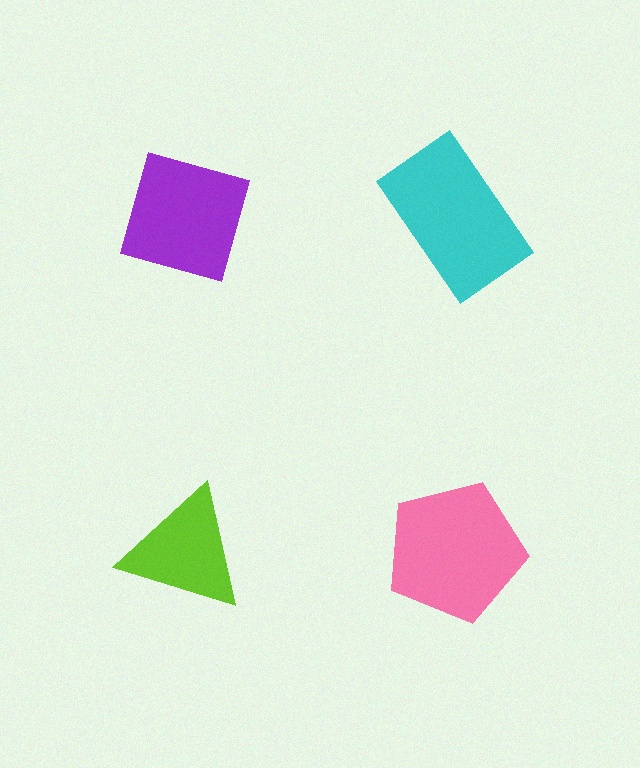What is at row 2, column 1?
A lime triangle.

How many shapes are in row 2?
2 shapes.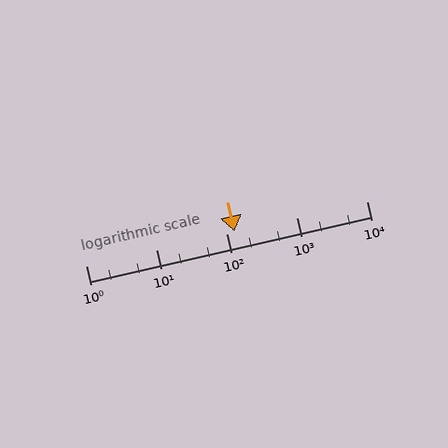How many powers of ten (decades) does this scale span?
The scale spans 4 decades, from 1 to 10000.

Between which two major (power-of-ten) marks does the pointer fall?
The pointer is between 100 and 1000.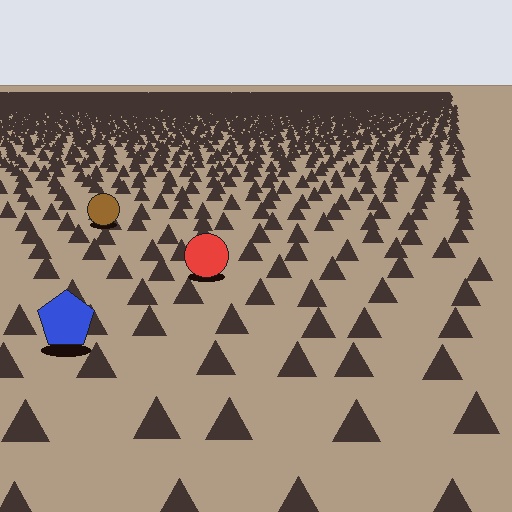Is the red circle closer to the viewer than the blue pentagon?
No. The blue pentagon is closer — you can tell from the texture gradient: the ground texture is coarser near it.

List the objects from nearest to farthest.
From nearest to farthest: the blue pentagon, the red circle, the brown circle.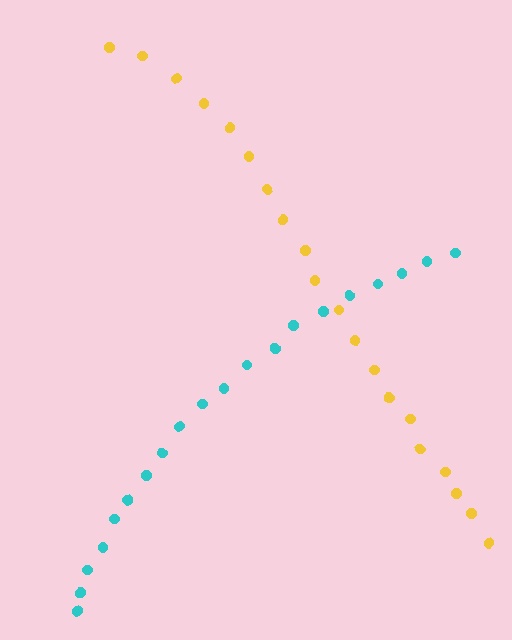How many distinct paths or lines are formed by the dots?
There are 2 distinct paths.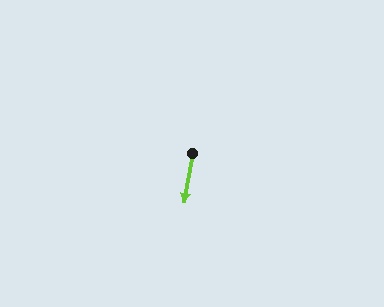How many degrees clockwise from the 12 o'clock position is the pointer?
Approximately 189 degrees.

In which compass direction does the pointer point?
South.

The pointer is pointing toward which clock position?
Roughly 6 o'clock.